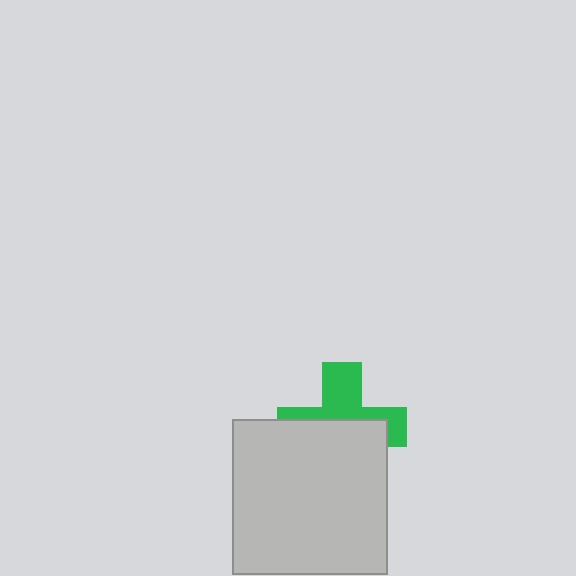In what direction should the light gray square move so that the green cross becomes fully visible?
The light gray square should move down. That is the shortest direction to clear the overlap and leave the green cross fully visible.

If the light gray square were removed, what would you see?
You would see the complete green cross.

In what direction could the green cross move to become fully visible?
The green cross could move up. That would shift it out from behind the light gray square entirely.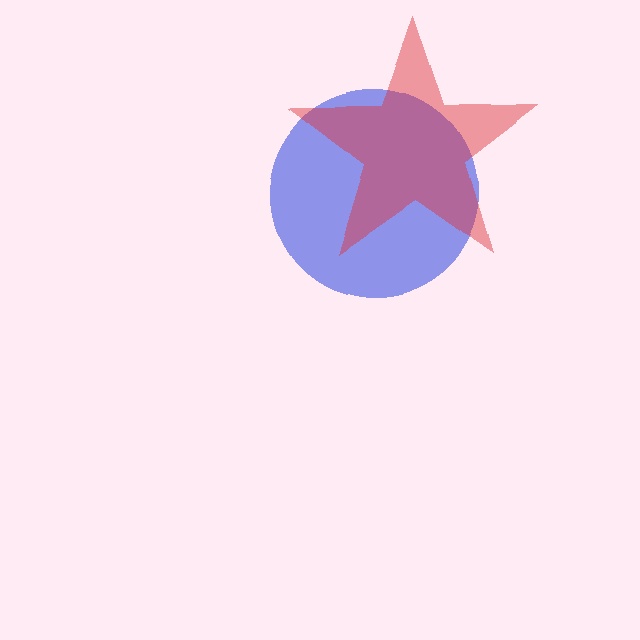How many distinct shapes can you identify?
There are 2 distinct shapes: a blue circle, a red star.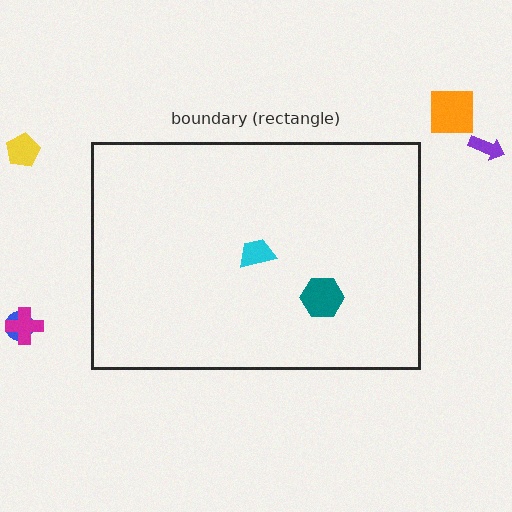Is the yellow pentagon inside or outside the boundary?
Outside.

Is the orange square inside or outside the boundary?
Outside.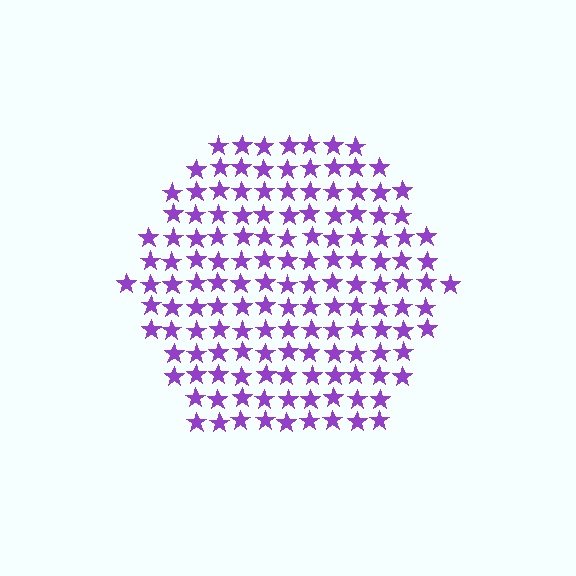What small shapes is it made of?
It is made of small stars.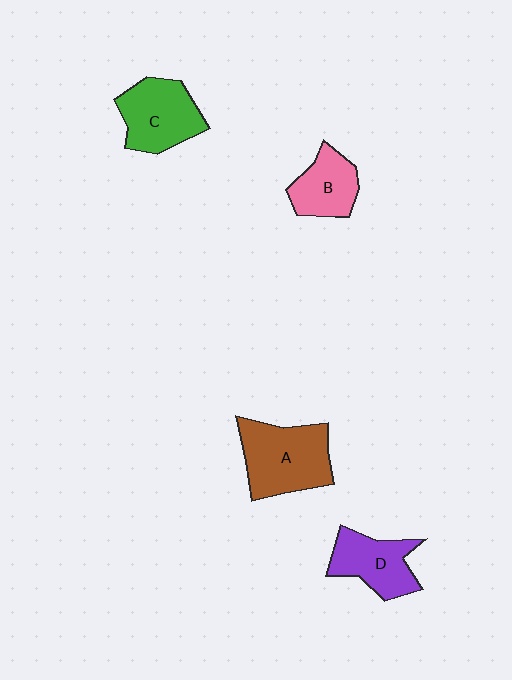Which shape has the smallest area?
Shape B (pink).